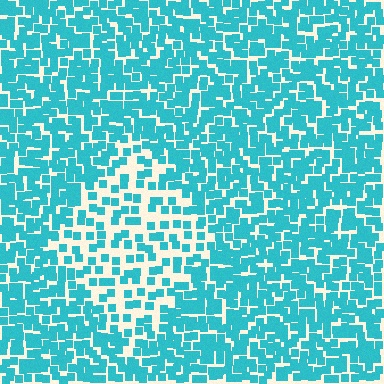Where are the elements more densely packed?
The elements are more densely packed outside the diamond boundary.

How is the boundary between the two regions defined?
The boundary is defined by a change in element density (approximately 2.1x ratio). All elements are the same color, size, and shape.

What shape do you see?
I see a diamond.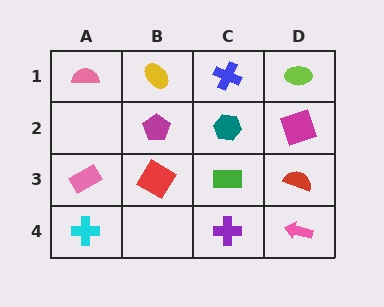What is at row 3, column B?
A red diamond.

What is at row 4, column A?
A cyan cross.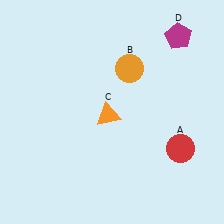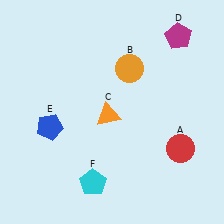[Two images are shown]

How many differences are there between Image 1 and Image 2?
There are 2 differences between the two images.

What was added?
A blue pentagon (E), a cyan pentagon (F) were added in Image 2.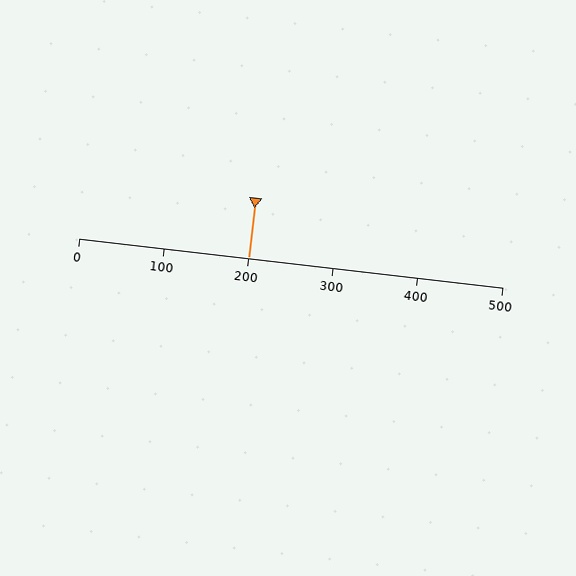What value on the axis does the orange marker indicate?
The marker indicates approximately 200.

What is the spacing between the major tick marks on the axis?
The major ticks are spaced 100 apart.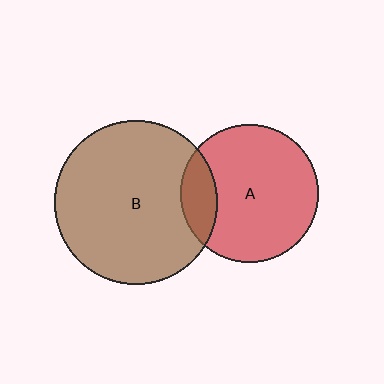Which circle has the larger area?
Circle B (brown).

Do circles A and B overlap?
Yes.